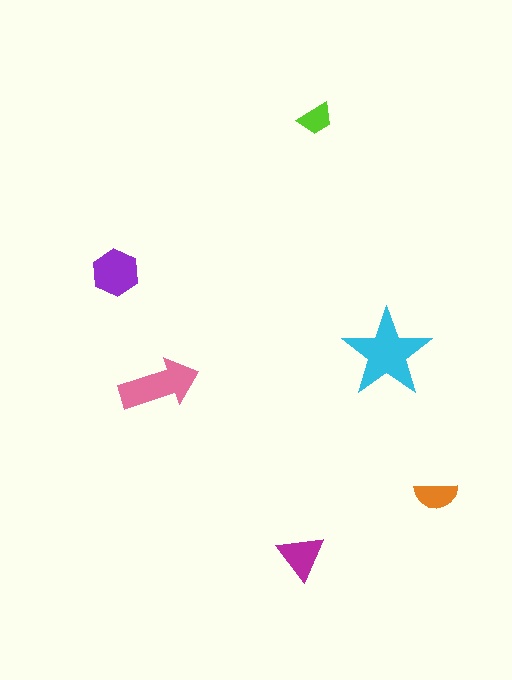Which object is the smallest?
The lime trapezoid.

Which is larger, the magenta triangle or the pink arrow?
The pink arrow.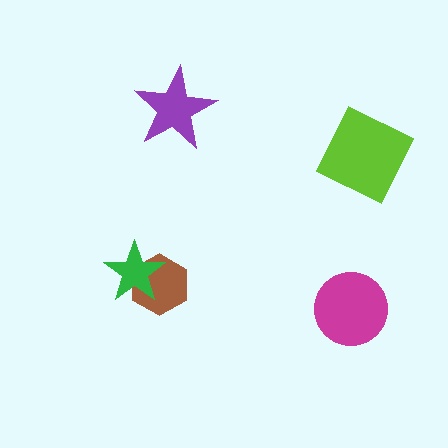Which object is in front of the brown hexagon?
The green star is in front of the brown hexagon.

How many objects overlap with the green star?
1 object overlaps with the green star.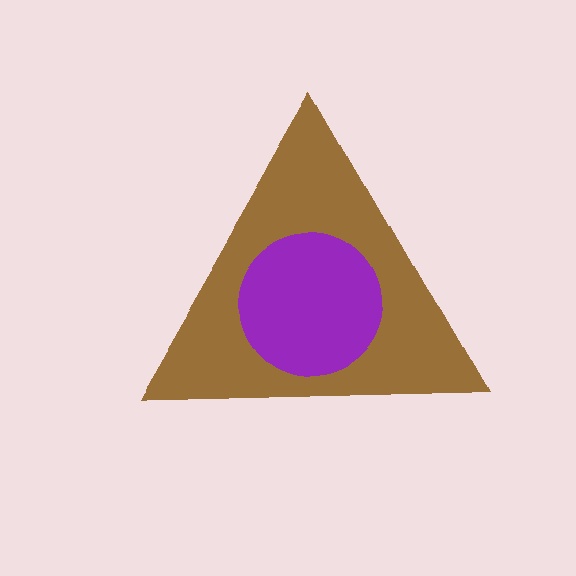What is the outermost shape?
The brown triangle.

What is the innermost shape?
The purple circle.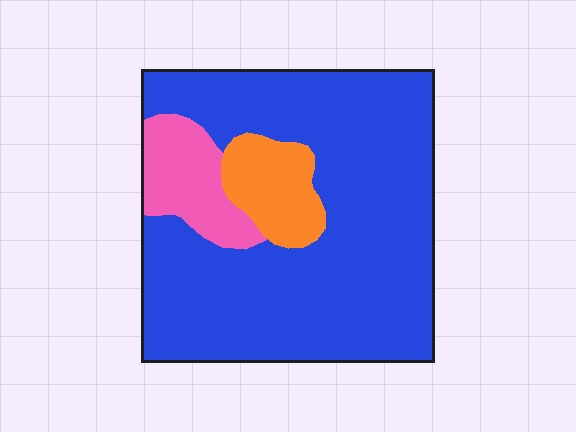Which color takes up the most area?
Blue, at roughly 80%.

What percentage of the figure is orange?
Orange covers about 10% of the figure.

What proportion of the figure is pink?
Pink takes up about one eighth (1/8) of the figure.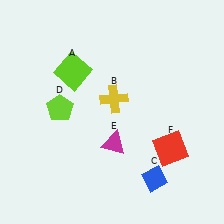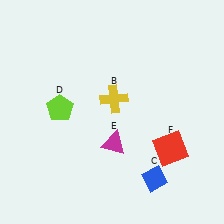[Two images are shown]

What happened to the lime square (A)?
The lime square (A) was removed in Image 2. It was in the top-left area of Image 1.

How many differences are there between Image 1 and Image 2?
There is 1 difference between the two images.